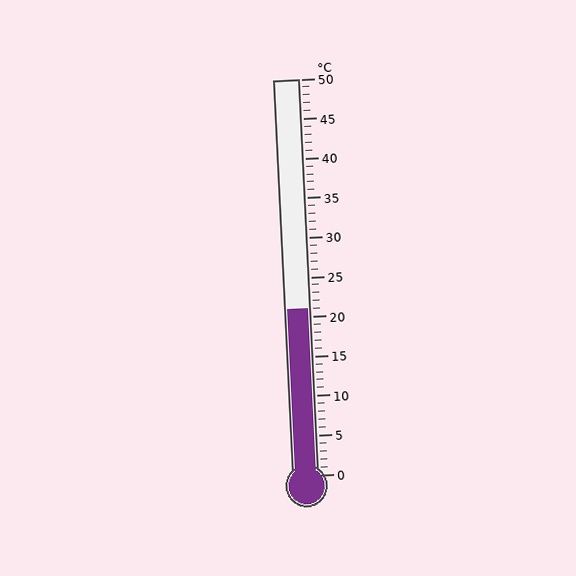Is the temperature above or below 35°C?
The temperature is below 35°C.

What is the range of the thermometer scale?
The thermometer scale ranges from 0°C to 50°C.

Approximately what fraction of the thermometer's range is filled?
The thermometer is filled to approximately 40% of its range.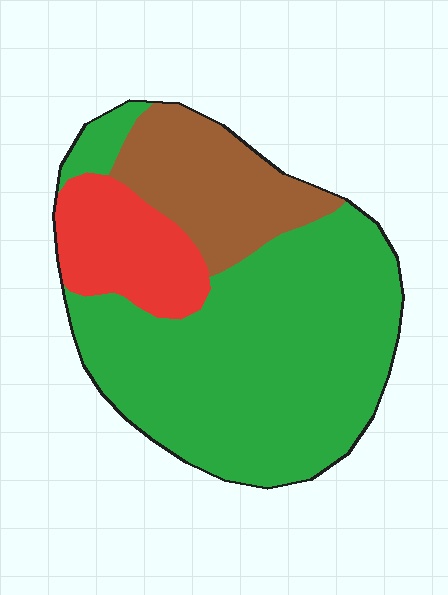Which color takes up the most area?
Green, at roughly 65%.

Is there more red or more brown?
Brown.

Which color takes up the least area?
Red, at roughly 15%.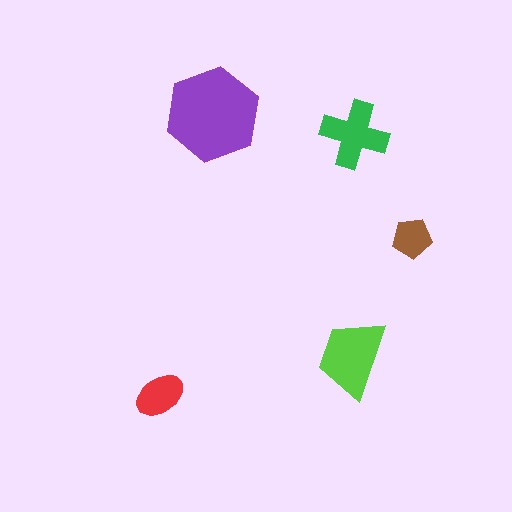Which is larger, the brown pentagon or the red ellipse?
The red ellipse.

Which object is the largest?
The purple hexagon.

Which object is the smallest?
The brown pentagon.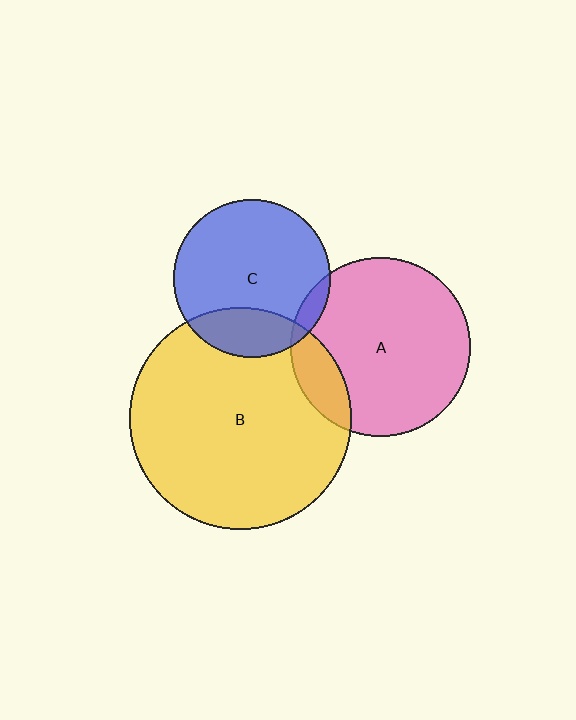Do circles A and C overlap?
Yes.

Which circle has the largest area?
Circle B (yellow).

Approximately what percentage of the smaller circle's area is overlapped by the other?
Approximately 5%.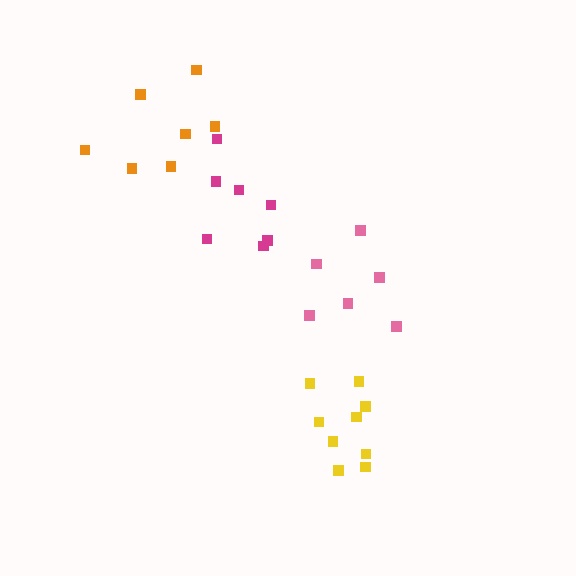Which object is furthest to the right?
The yellow cluster is rightmost.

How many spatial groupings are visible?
There are 4 spatial groupings.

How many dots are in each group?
Group 1: 9 dots, Group 2: 6 dots, Group 3: 7 dots, Group 4: 7 dots (29 total).